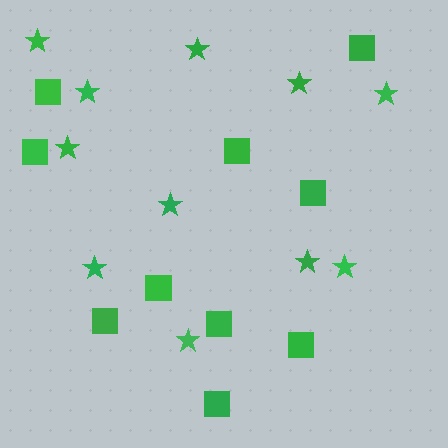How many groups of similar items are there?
There are 2 groups: one group of stars (11) and one group of squares (10).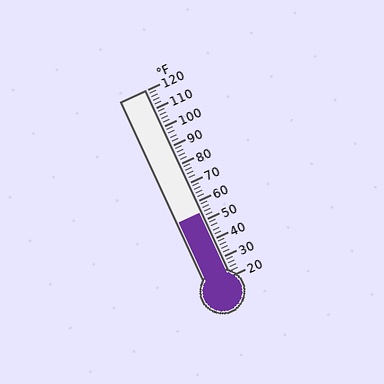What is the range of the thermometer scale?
The thermometer scale ranges from 20°F to 120°F.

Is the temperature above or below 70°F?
The temperature is below 70°F.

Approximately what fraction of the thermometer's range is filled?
The thermometer is filled to approximately 35% of its range.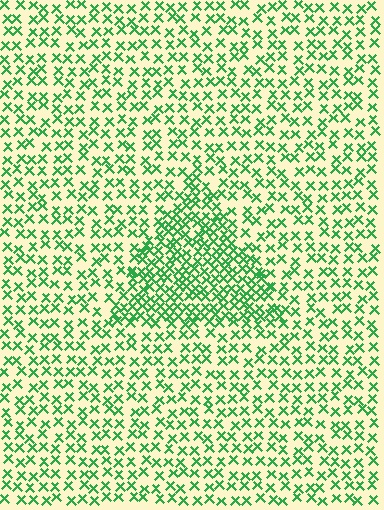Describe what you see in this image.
The image contains small green elements arranged at two different densities. A triangle-shaped region is visible where the elements are more densely packed than the surrounding area.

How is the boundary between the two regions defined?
The boundary is defined by a change in element density (approximately 1.9x ratio). All elements are the same color, size, and shape.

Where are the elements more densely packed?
The elements are more densely packed inside the triangle boundary.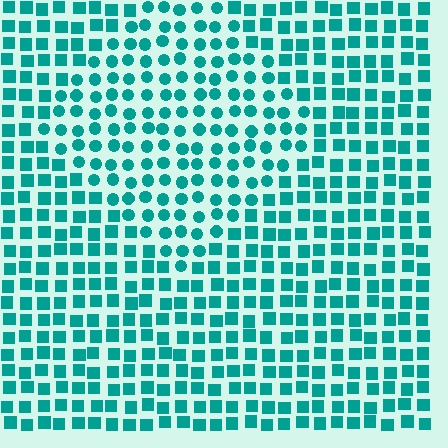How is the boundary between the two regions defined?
The boundary is defined by a change in element shape: circles inside vs. squares outside. All elements share the same color and spacing.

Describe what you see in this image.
The image is filled with small teal elements arranged in a uniform grid. A diamond-shaped region contains circles, while the surrounding area contains squares. The boundary is defined purely by the change in element shape.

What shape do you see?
I see a diamond.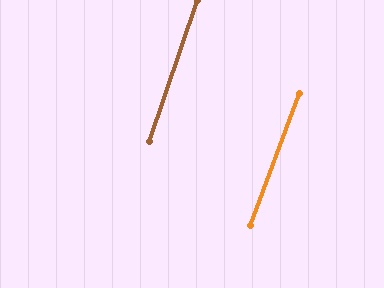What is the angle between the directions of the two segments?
Approximately 2 degrees.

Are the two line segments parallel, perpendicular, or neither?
Parallel — their directions differ by only 1.9°.